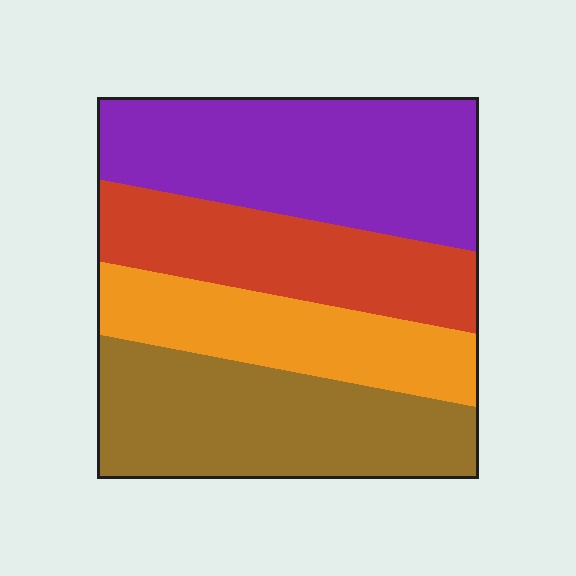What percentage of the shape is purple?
Purple covers about 30% of the shape.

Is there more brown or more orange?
Brown.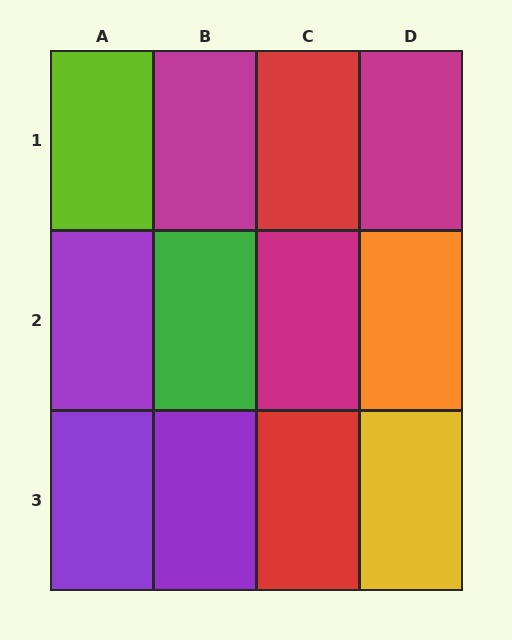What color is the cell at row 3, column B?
Purple.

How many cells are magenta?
3 cells are magenta.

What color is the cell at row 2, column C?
Magenta.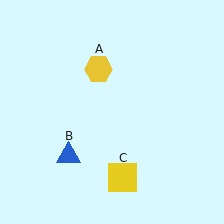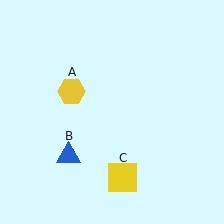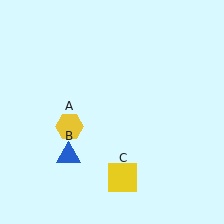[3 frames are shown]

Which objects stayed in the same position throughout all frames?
Blue triangle (object B) and yellow square (object C) remained stationary.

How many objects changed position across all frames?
1 object changed position: yellow hexagon (object A).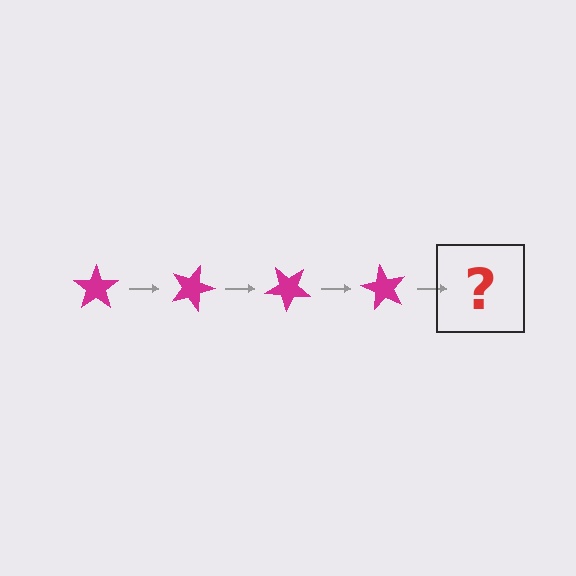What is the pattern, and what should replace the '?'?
The pattern is that the star rotates 20 degrees each step. The '?' should be a magenta star rotated 80 degrees.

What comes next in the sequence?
The next element should be a magenta star rotated 80 degrees.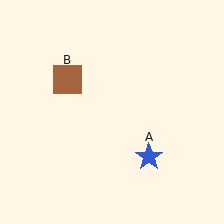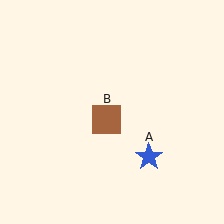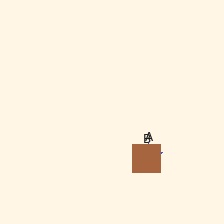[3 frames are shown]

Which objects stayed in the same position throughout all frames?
Blue star (object A) remained stationary.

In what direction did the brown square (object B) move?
The brown square (object B) moved down and to the right.